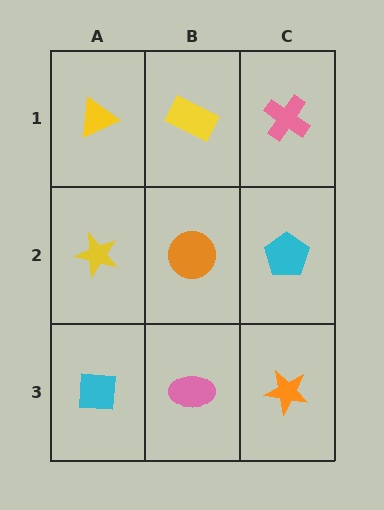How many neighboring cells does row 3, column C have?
2.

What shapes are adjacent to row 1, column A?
A yellow star (row 2, column A), a yellow rectangle (row 1, column B).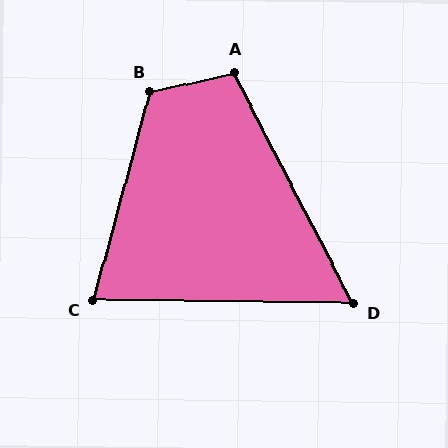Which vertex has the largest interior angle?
B, at approximately 118 degrees.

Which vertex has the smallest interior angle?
D, at approximately 62 degrees.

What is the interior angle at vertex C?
Approximately 75 degrees (acute).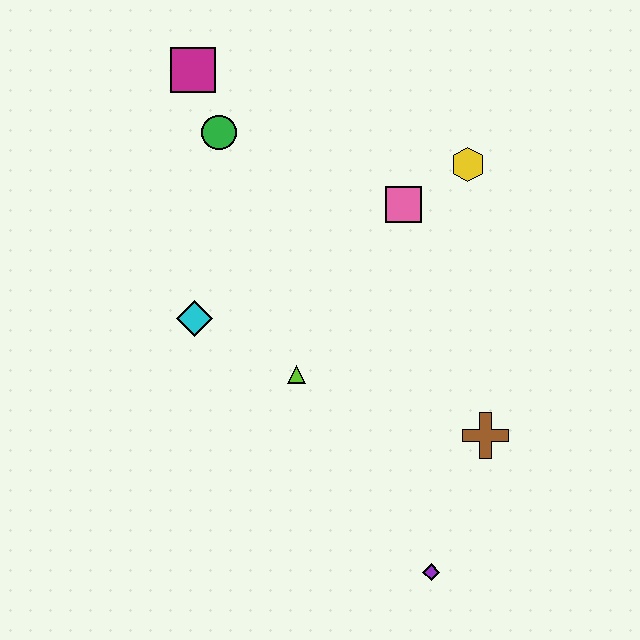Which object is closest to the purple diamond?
The brown cross is closest to the purple diamond.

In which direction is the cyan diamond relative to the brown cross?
The cyan diamond is to the left of the brown cross.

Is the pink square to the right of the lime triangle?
Yes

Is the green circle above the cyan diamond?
Yes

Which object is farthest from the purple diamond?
The magenta square is farthest from the purple diamond.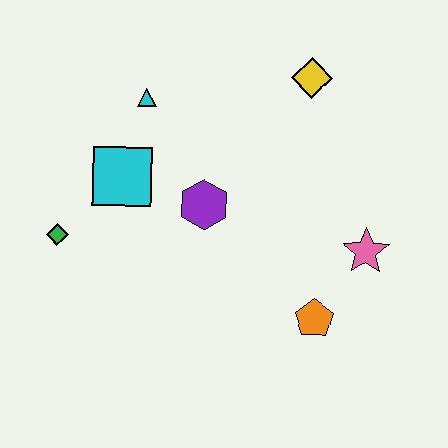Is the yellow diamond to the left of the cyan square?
No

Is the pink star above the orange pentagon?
Yes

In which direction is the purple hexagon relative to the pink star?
The purple hexagon is to the left of the pink star.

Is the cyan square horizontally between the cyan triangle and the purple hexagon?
No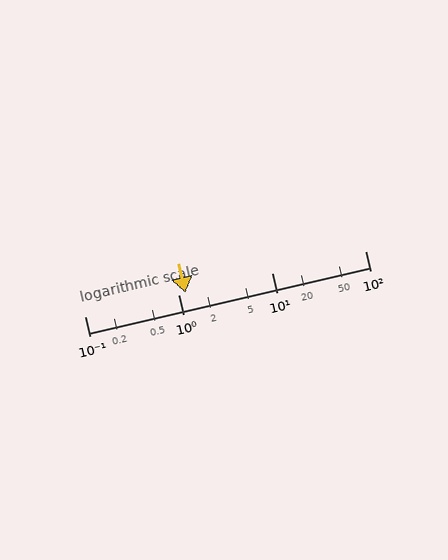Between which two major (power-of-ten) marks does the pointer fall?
The pointer is between 1 and 10.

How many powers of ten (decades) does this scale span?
The scale spans 3 decades, from 0.1 to 100.